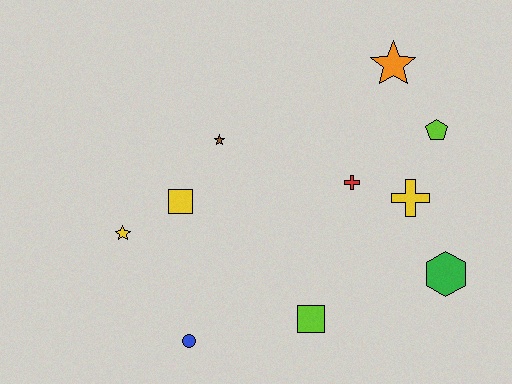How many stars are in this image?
There are 3 stars.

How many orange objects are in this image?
There is 1 orange object.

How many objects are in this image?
There are 10 objects.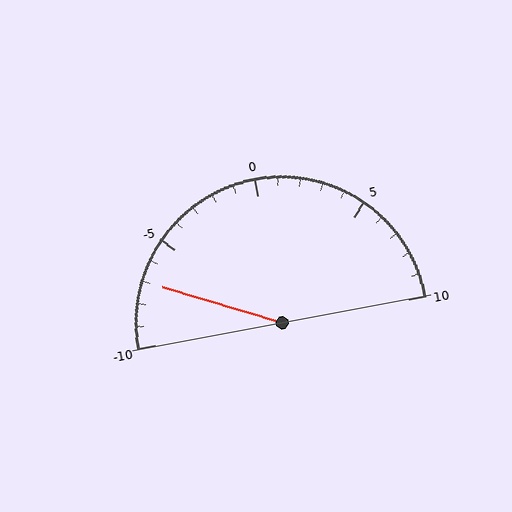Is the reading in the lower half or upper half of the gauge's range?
The reading is in the lower half of the range (-10 to 10).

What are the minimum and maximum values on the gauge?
The gauge ranges from -10 to 10.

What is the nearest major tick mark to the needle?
The nearest major tick mark is -5.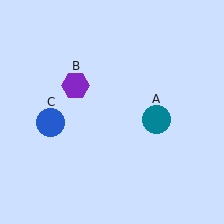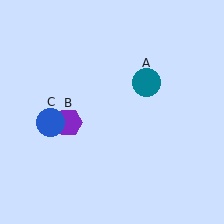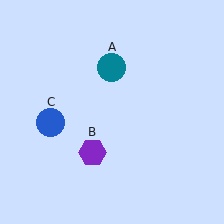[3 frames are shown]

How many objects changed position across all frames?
2 objects changed position: teal circle (object A), purple hexagon (object B).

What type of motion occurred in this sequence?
The teal circle (object A), purple hexagon (object B) rotated counterclockwise around the center of the scene.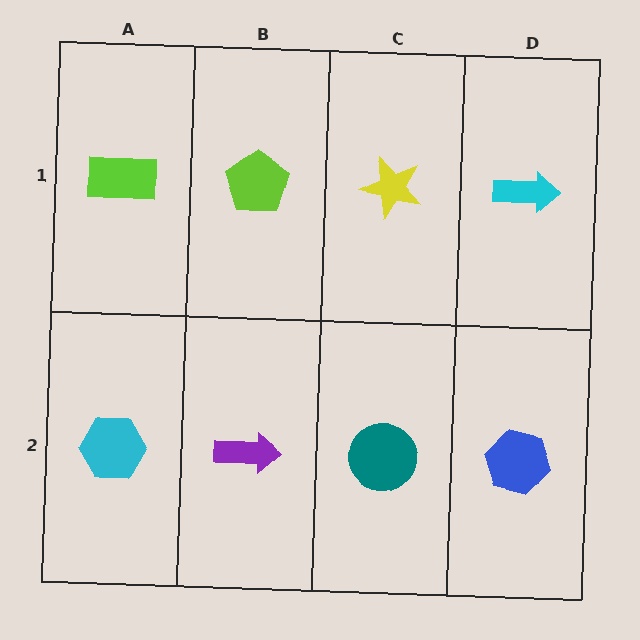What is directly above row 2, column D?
A cyan arrow.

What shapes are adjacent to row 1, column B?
A purple arrow (row 2, column B), a lime rectangle (row 1, column A), a yellow star (row 1, column C).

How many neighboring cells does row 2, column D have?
2.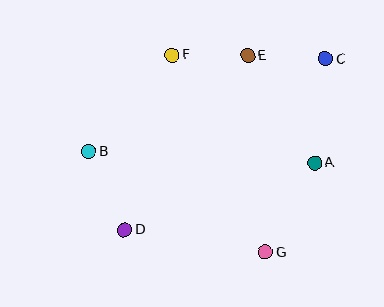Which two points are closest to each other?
Points E and F are closest to each other.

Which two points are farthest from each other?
Points C and D are farthest from each other.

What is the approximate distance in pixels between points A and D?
The distance between A and D is approximately 202 pixels.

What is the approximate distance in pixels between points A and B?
The distance between A and B is approximately 226 pixels.